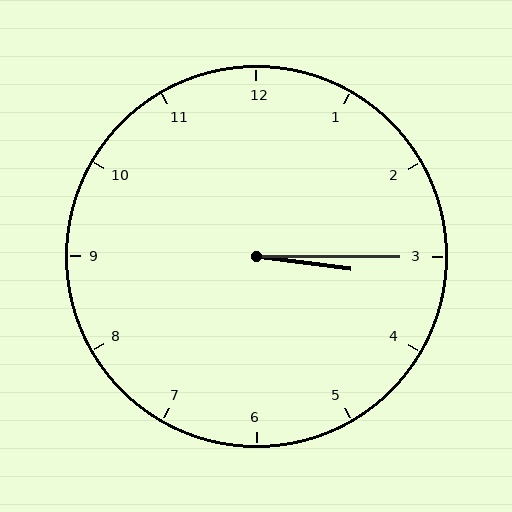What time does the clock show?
3:15.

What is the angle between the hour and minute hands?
Approximately 8 degrees.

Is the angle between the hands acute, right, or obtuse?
It is acute.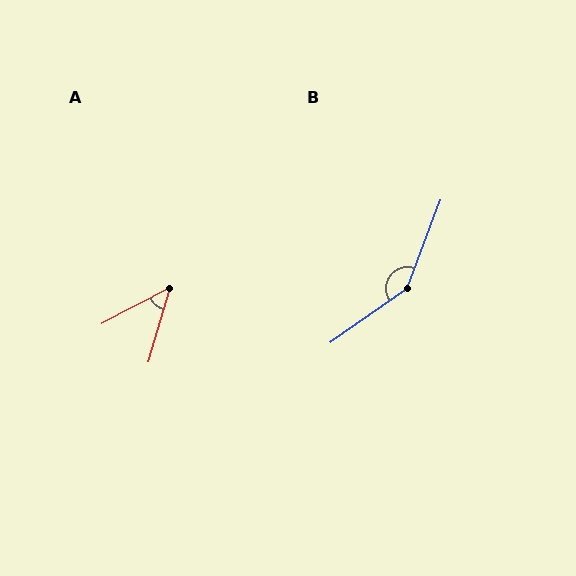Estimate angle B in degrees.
Approximately 145 degrees.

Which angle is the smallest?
A, at approximately 46 degrees.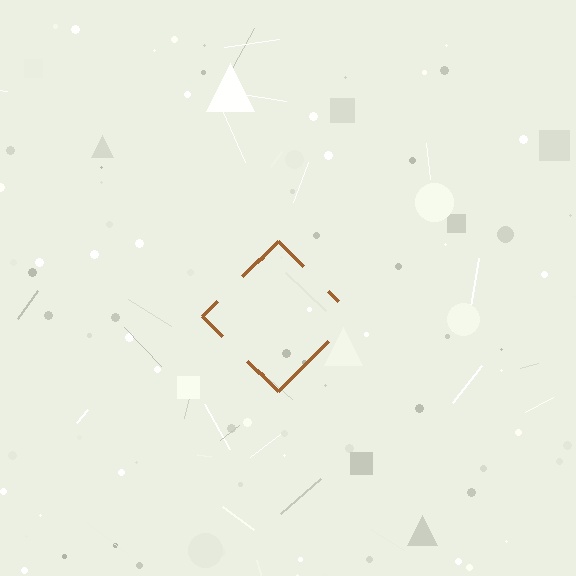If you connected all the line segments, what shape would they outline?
They would outline a diamond.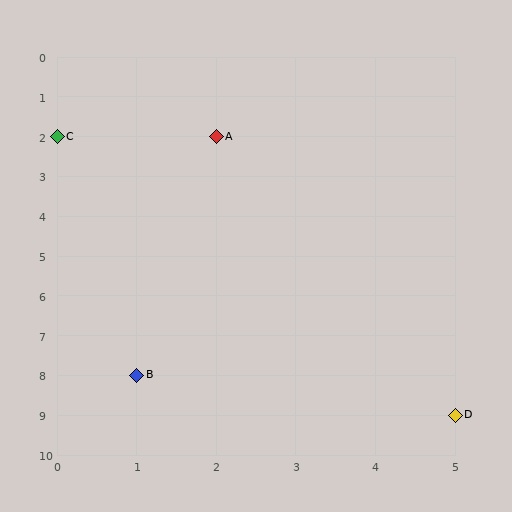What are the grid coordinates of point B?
Point B is at grid coordinates (1, 8).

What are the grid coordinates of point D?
Point D is at grid coordinates (5, 9).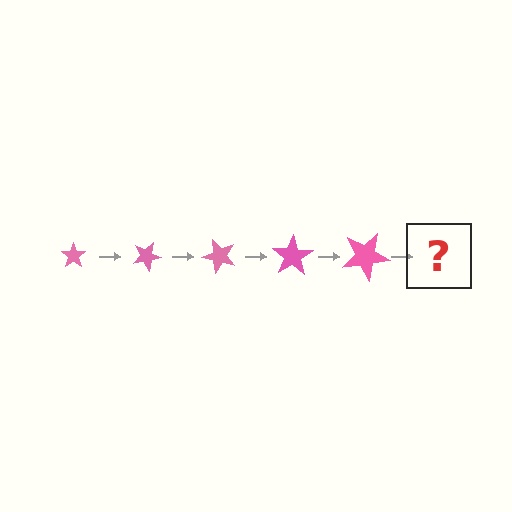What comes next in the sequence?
The next element should be a star, larger than the previous one and rotated 125 degrees from the start.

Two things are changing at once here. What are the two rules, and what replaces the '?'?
The two rules are that the star grows larger each step and it rotates 25 degrees each step. The '?' should be a star, larger than the previous one and rotated 125 degrees from the start.